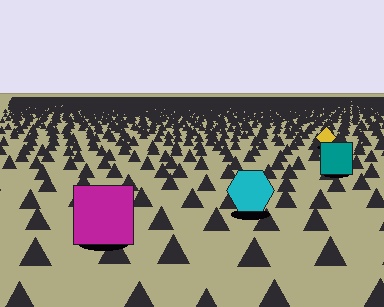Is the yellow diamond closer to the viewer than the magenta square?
No. The magenta square is closer — you can tell from the texture gradient: the ground texture is coarser near it.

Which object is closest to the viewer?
The magenta square is closest. The texture marks near it are larger and more spread out.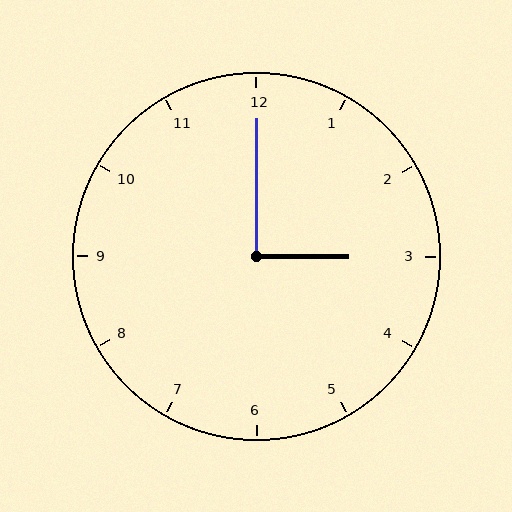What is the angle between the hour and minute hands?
Approximately 90 degrees.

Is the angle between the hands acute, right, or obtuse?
It is right.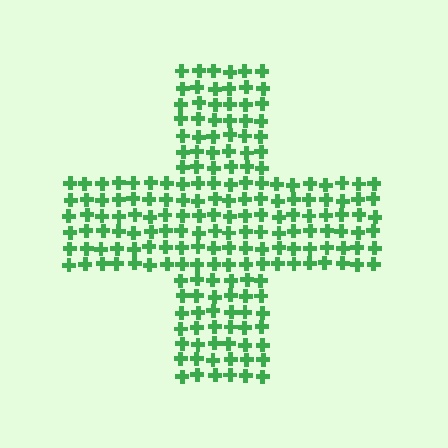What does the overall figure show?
The overall figure shows a cross.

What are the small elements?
The small elements are crosses.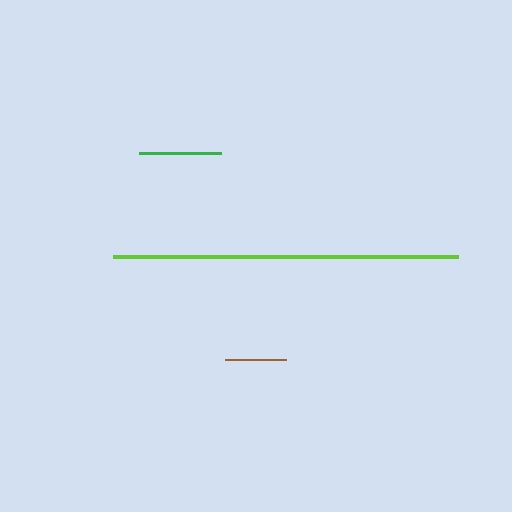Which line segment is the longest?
The lime line is the longest at approximately 345 pixels.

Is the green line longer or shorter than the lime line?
The lime line is longer than the green line.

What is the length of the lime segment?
The lime segment is approximately 345 pixels long.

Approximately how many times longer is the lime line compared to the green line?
The lime line is approximately 4.2 times the length of the green line.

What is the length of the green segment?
The green segment is approximately 82 pixels long.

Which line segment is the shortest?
The brown line is the shortest at approximately 60 pixels.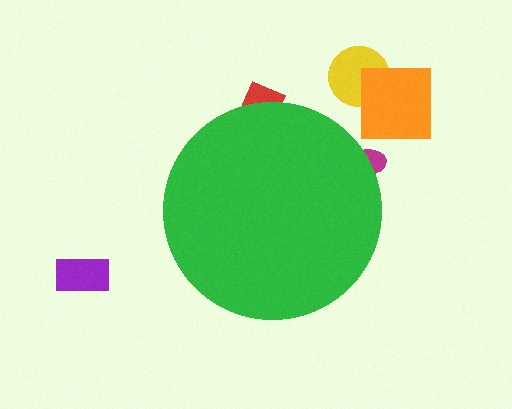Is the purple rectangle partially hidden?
No, the purple rectangle is fully visible.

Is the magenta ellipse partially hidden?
Yes, the magenta ellipse is partially hidden behind the green circle.